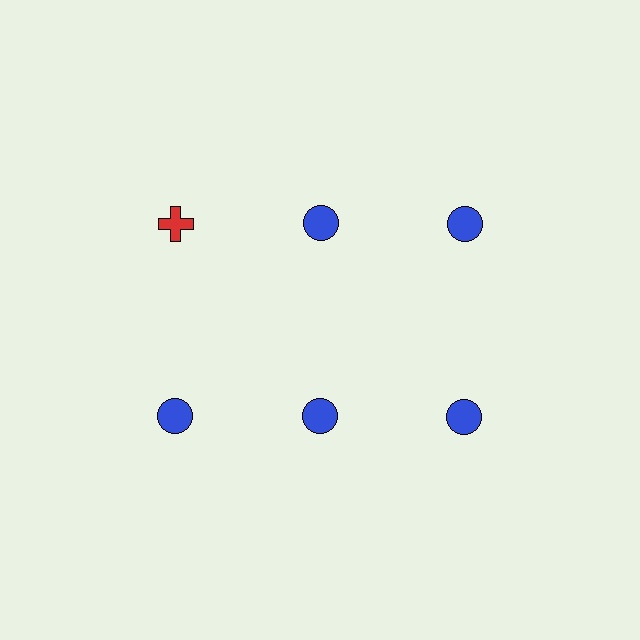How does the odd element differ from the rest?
It differs in both color (red instead of blue) and shape (cross instead of circle).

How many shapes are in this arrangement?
There are 6 shapes arranged in a grid pattern.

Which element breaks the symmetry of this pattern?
The red cross in the top row, leftmost column breaks the symmetry. All other shapes are blue circles.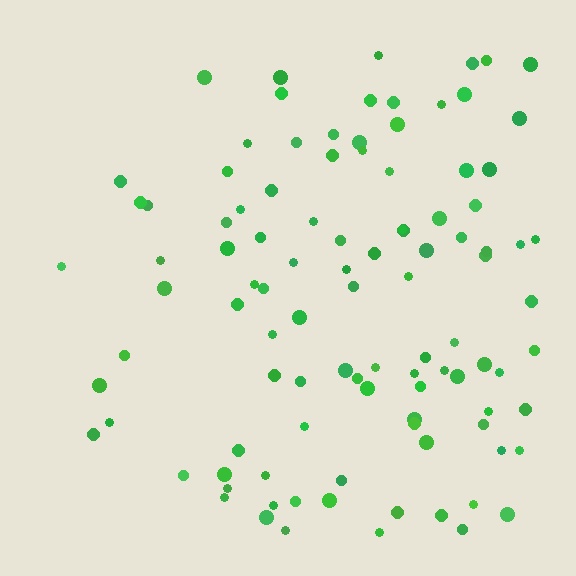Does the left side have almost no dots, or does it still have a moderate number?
Still a moderate number, just noticeably fewer than the right.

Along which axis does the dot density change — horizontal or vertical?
Horizontal.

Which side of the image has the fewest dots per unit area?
The left.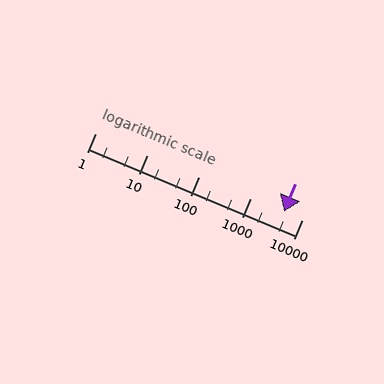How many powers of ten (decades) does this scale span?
The scale spans 4 decades, from 1 to 10000.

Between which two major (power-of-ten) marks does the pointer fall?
The pointer is between 1000 and 10000.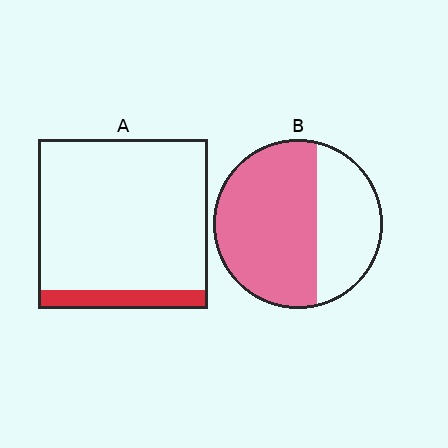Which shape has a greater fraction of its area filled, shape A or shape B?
Shape B.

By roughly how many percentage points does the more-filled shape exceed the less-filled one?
By roughly 55 percentage points (B over A).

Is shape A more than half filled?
No.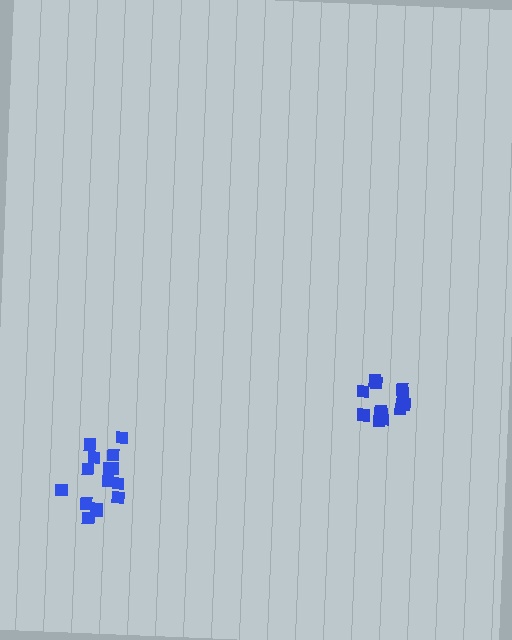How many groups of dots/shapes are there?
There are 2 groups.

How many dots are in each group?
Group 1: 15 dots, Group 2: 13 dots (28 total).